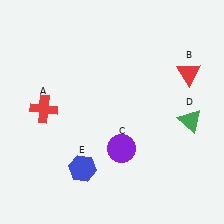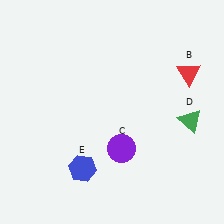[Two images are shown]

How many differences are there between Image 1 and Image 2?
There is 1 difference between the two images.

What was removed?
The red cross (A) was removed in Image 2.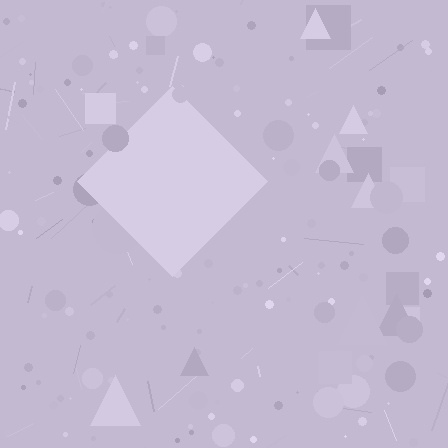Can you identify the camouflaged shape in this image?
The camouflaged shape is a diamond.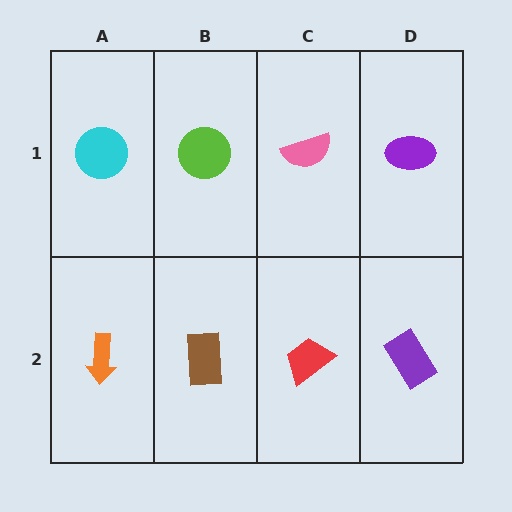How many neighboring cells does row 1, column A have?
2.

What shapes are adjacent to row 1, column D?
A purple rectangle (row 2, column D), a pink semicircle (row 1, column C).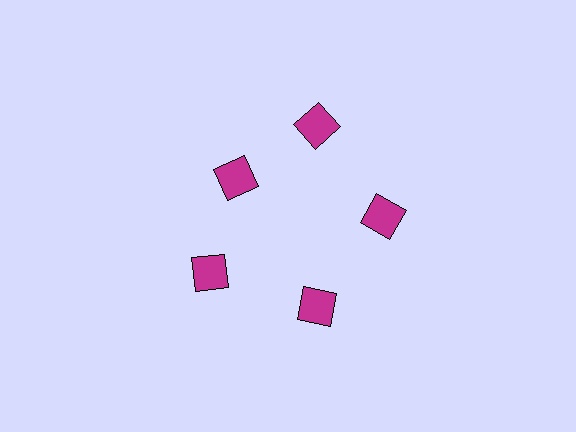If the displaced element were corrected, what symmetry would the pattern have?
It would have 5-fold rotational symmetry — the pattern would map onto itself every 72 degrees.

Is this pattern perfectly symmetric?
No. The 5 magenta squares are arranged in a ring, but one element near the 10 o'clock position is pulled inward toward the center, breaking the 5-fold rotational symmetry.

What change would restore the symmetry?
The symmetry would be restored by moving it outward, back onto the ring so that all 5 squares sit at equal angles and equal distance from the center.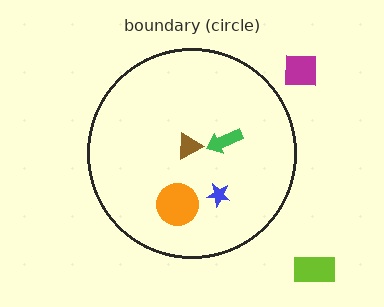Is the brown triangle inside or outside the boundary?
Inside.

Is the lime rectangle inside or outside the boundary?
Outside.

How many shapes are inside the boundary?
4 inside, 2 outside.